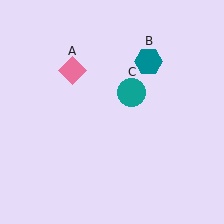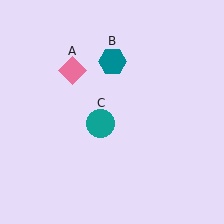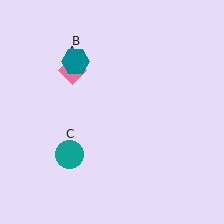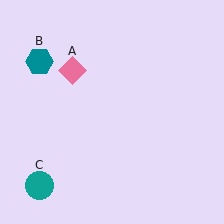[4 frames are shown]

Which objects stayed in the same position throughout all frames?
Pink diamond (object A) remained stationary.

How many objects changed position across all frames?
2 objects changed position: teal hexagon (object B), teal circle (object C).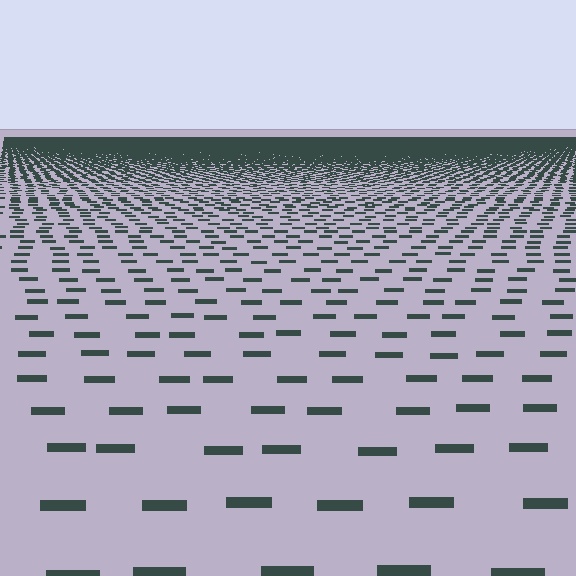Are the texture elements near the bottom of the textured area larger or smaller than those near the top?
Larger. Near the bottom, elements are closer to the viewer and appear at a bigger on-screen size.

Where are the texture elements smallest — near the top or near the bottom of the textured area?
Near the top.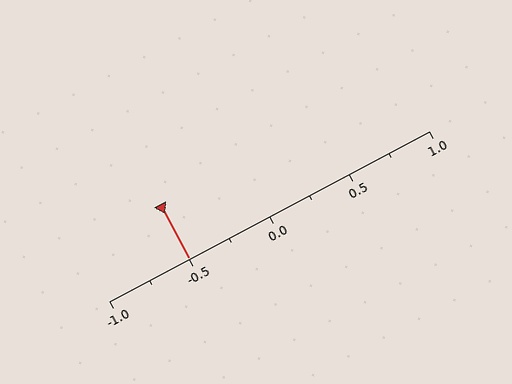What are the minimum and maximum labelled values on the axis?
The axis runs from -1.0 to 1.0.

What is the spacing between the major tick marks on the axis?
The major ticks are spaced 0.5 apart.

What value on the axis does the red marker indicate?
The marker indicates approximately -0.5.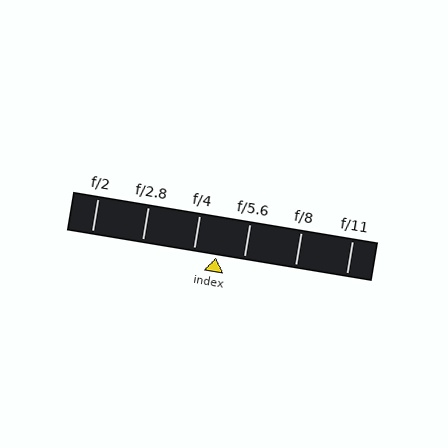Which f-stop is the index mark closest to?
The index mark is closest to f/4.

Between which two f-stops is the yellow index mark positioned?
The index mark is between f/4 and f/5.6.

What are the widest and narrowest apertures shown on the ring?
The widest aperture shown is f/2 and the narrowest is f/11.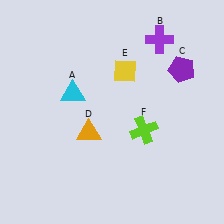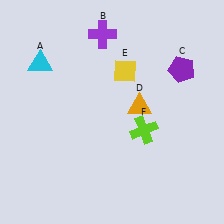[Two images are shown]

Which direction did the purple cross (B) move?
The purple cross (B) moved left.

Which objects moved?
The objects that moved are: the cyan triangle (A), the purple cross (B), the orange triangle (D).